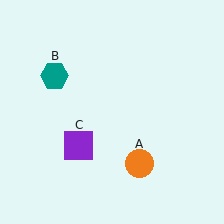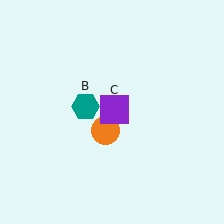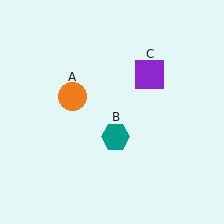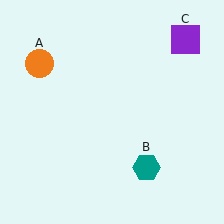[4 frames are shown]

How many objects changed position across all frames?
3 objects changed position: orange circle (object A), teal hexagon (object B), purple square (object C).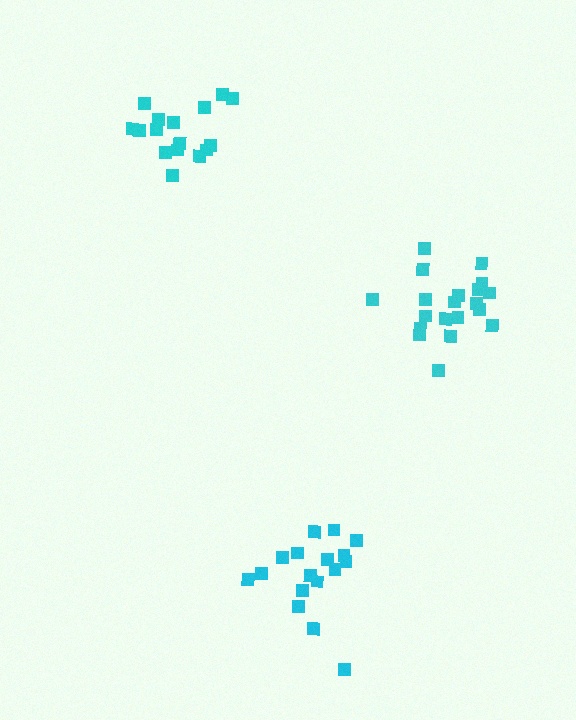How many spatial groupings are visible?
There are 3 spatial groupings.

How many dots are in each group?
Group 1: 20 dots, Group 2: 17 dots, Group 3: 16 dots (53 total).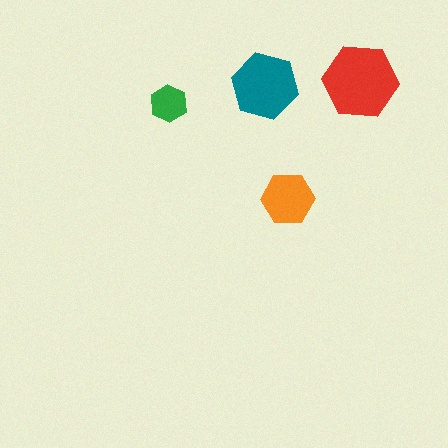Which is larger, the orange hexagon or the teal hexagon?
The teal one.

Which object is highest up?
The red hexagon is topmost.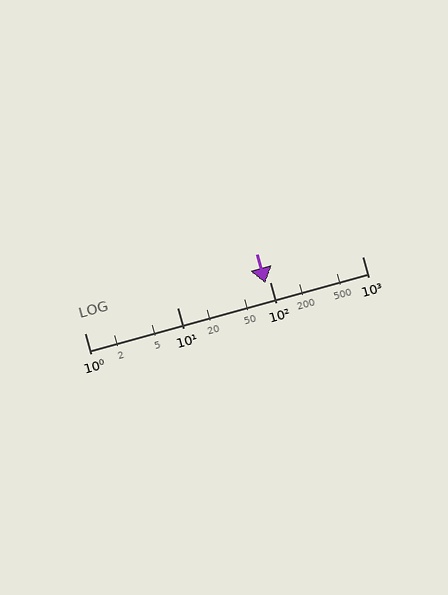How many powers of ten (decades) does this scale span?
The scale spans 3 decades, from 1 to 1000.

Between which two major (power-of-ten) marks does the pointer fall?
The pointer is between 10 and 100.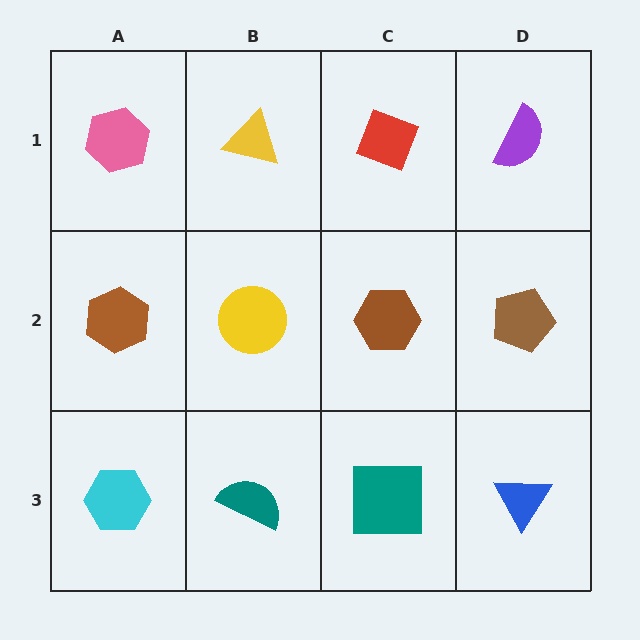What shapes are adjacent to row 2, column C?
A red diamond (row 1, column C), a teal square (row 3, column C), a yellow circle (row 2, column B), a brown pentagon (row 2, column D).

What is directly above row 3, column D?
A brown pentagon.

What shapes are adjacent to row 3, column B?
A yellow circle (row 2, column B), a cyan hexagon (row 3, column A), a teal square (row 3, column C).